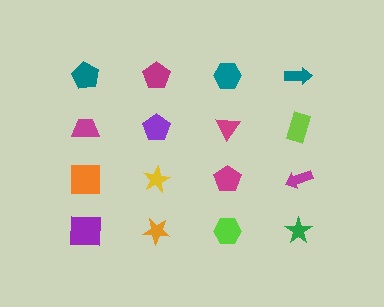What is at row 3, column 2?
A yellow star.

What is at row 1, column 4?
A teal arrow.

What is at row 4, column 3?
A lime hexagon.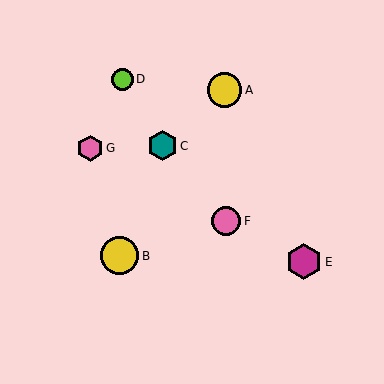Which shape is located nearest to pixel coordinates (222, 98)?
The yellow circle (labeled A) at (224, 90) is nearest to that location.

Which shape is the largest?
The yellow circle (labeled B) is the largest.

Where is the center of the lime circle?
The center of the lime circle is at (122, 79).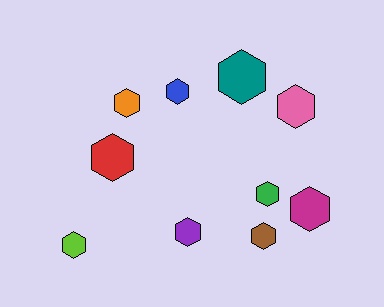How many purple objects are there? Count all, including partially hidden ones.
There is 1 purple object.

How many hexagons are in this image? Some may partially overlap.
There are 10 hexagons.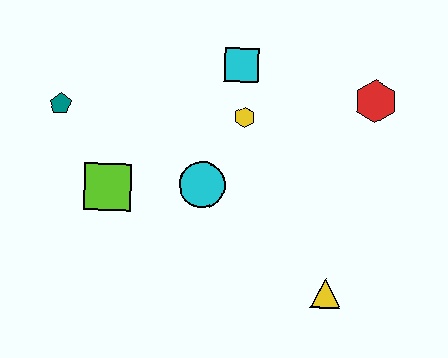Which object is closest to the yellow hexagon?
The cyan square is closest to the yellow hexagon.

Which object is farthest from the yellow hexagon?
The yellow triangle is farthest from the yellow hexagon.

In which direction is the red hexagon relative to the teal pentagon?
The red hexagon is to the right of the teal pentagon.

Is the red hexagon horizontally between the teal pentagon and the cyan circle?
No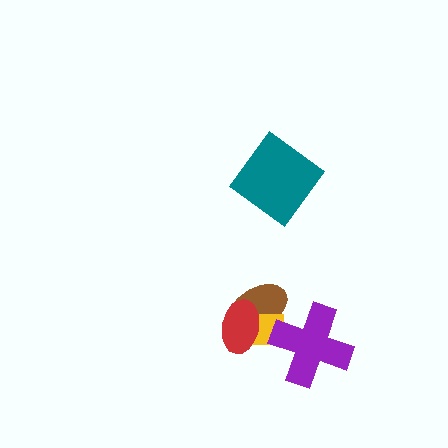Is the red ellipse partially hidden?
No, no other shape covers it.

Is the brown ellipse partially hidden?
Yes, it is partially covered by another shape.